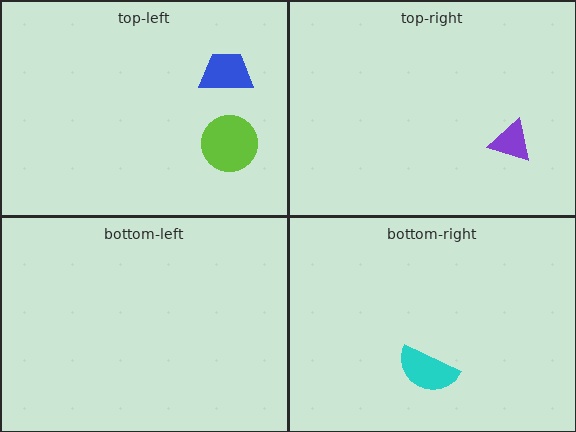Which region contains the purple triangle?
The top-right region.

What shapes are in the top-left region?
The blue trapezoid, the lime circle.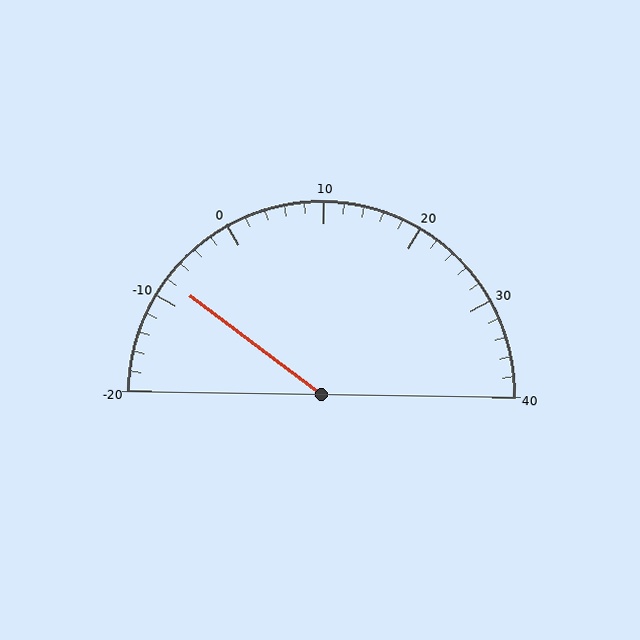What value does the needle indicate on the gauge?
The needle indicates approximately -8.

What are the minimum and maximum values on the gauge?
The gauge ranges from -20 to 40.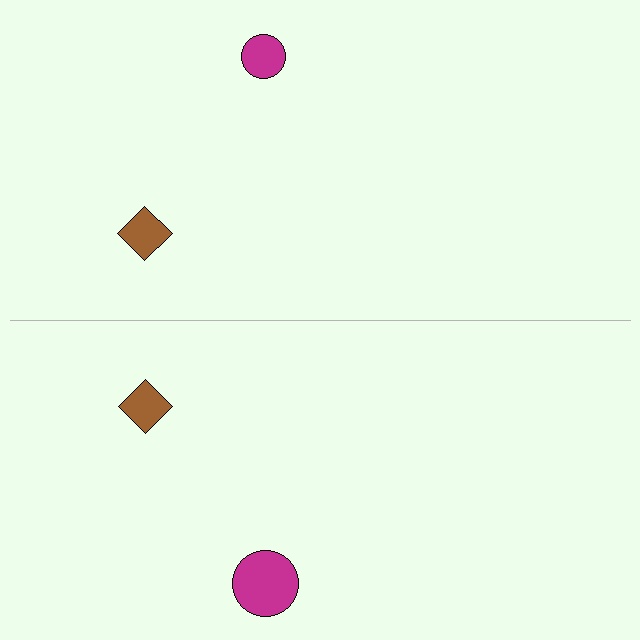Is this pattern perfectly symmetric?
No, the pattern is not perfectly symmetric. The magenta circle on the bottom side has a different size than its mirror counterpart.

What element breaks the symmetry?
The magenta circle on the bottom side has a different size than its mirror counterpart.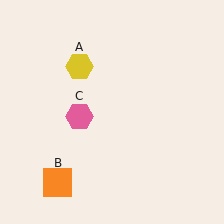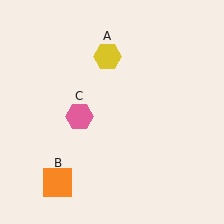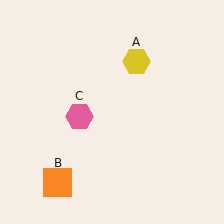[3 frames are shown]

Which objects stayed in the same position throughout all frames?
Orange square (object B) and pink hexagon (object C) remained stationary.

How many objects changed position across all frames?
1 object changed position: yellow hexagon (object A).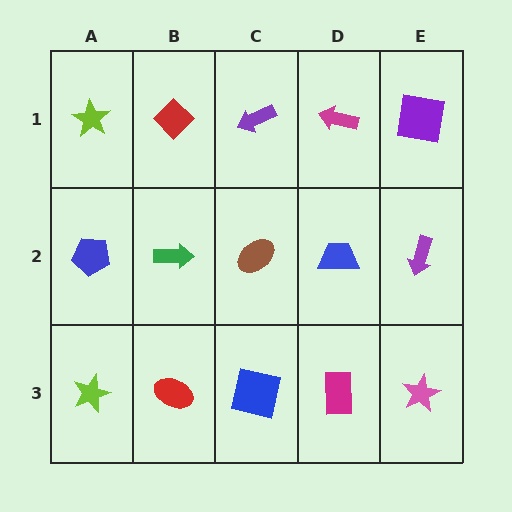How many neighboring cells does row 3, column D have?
3.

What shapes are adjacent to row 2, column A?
A lime star (row 1, column A), a lime star (row 3, column A), a green arrow (row 2, column B).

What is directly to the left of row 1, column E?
A magenta arrow.